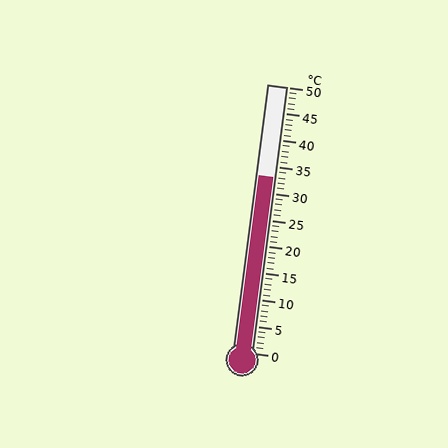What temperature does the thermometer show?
The thermometer shows approximately 33°C.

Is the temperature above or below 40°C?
The temperature is below 40°C.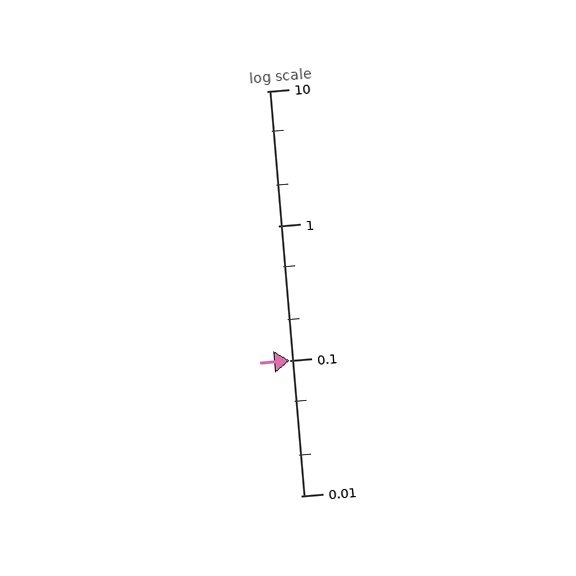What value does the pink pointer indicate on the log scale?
The pointer indicates approximately 0.1.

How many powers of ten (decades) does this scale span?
The scale spans 3 decades, from 0.01 to 10.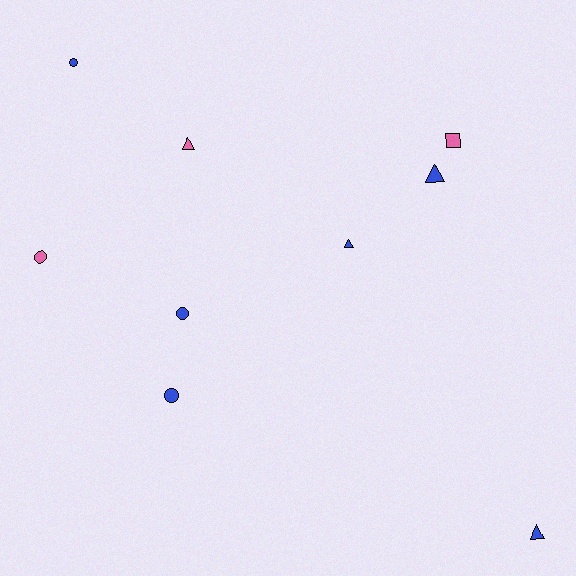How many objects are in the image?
There are 9 objects.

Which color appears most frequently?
Blue, with 6 objects.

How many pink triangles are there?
There is 1 pink triangle.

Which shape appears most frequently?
Circle, with 4 objects.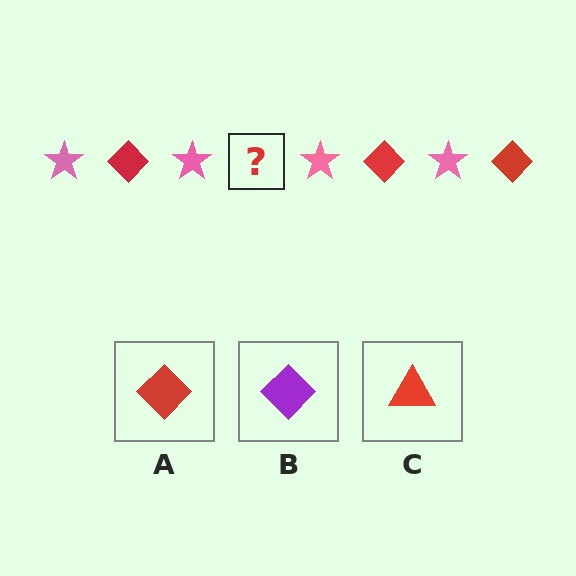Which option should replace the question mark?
Option A.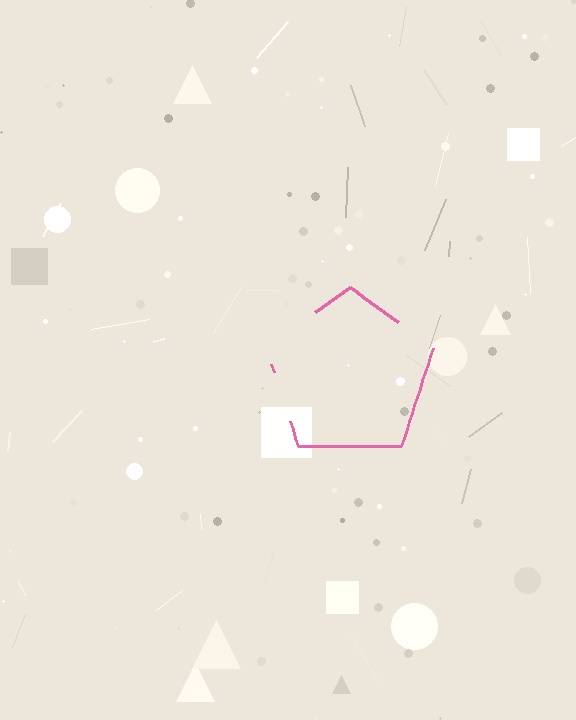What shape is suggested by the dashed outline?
The dashed outline suggests a pentagon.